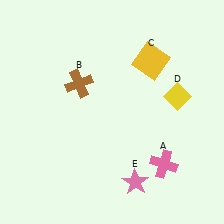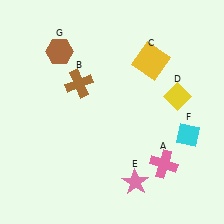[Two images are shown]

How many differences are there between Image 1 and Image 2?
There are 2 differences between the two images.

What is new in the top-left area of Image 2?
A brown hexagon (G) was added in the top-left area of Image 2.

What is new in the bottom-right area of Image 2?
A cyan diamond (F) was added in the bottom-right area of Image 2.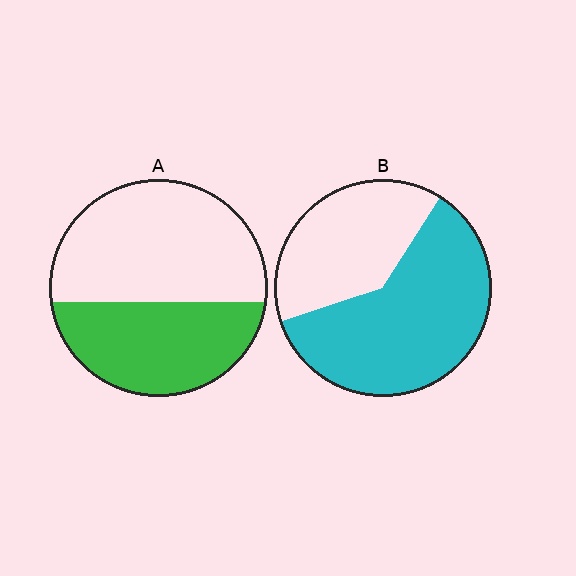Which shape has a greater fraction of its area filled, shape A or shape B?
Shape B.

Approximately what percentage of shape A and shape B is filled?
A is approximately 40% and B is approximately 60%.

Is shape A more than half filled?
No.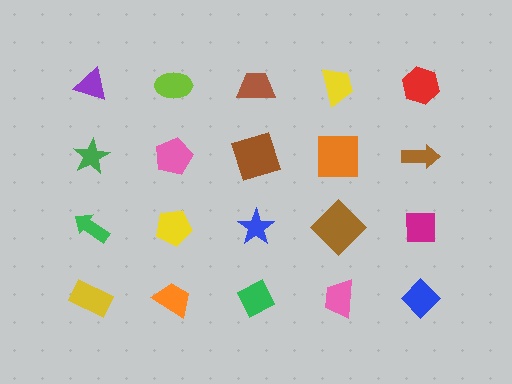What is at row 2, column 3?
A brown square.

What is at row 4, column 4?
A pink trapezoid.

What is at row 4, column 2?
An orange trapezoid.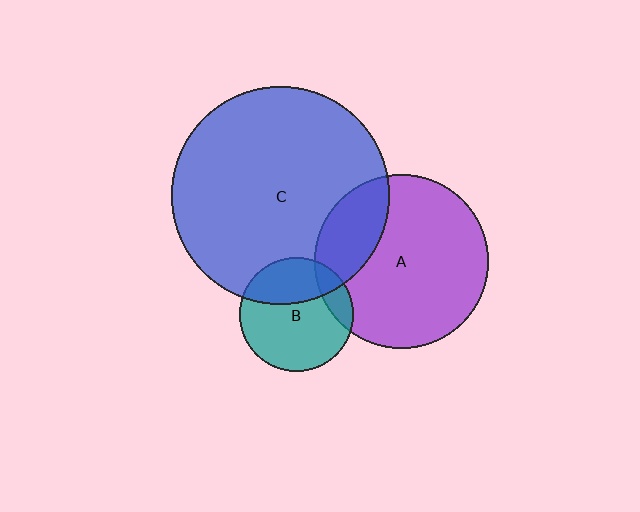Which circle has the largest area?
Circle C (blue).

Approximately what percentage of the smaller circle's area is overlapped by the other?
Approximately 35%.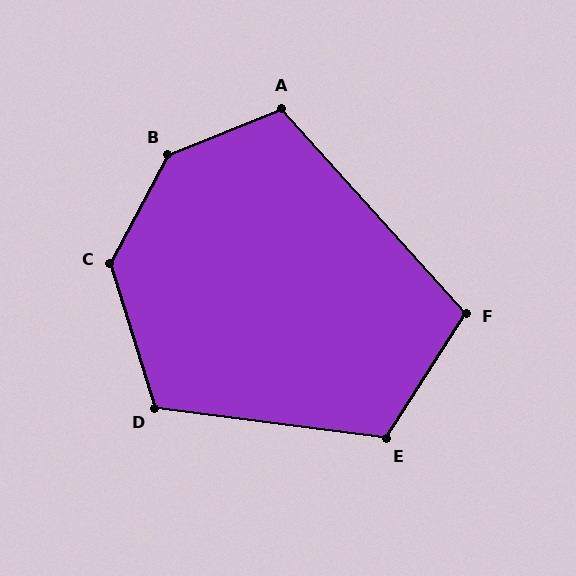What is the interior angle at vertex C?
Approximately 135 degrees (obtuse).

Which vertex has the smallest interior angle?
F, at approximately 106 degrees.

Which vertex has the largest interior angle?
B, at approximately 140 degrees.